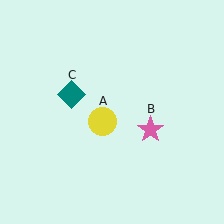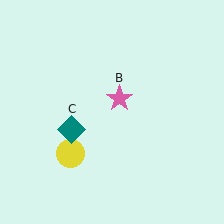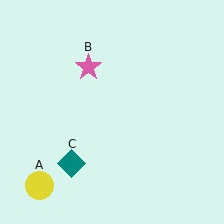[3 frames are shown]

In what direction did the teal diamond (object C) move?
The teal diamond (object C) moved down.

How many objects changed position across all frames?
3 objects changed position: yellow circle (object A), pink star (object B), teal diamond (object C).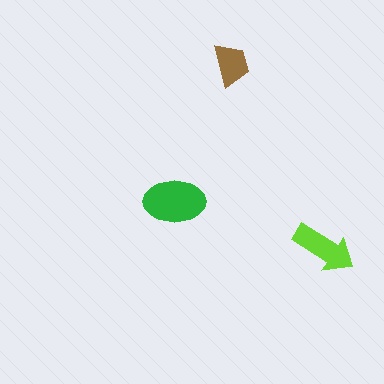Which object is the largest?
The green ellipse.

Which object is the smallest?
The brown trapezoid.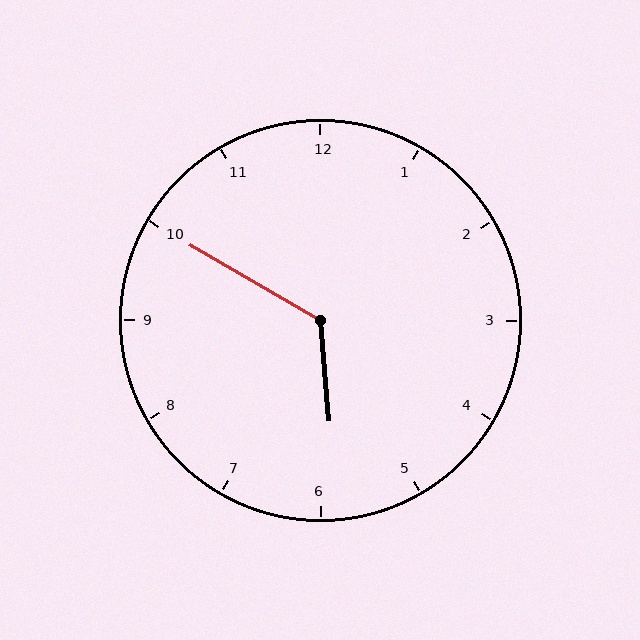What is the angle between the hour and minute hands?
Approximately 125 degrees.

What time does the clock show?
5:50.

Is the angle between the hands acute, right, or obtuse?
It is obtuse.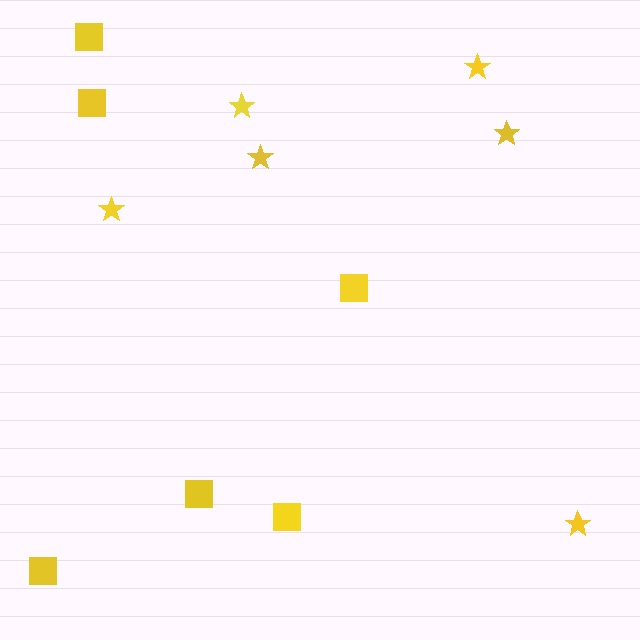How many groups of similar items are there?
There are 2 groups: one group of squares (6) and one group of stars (6).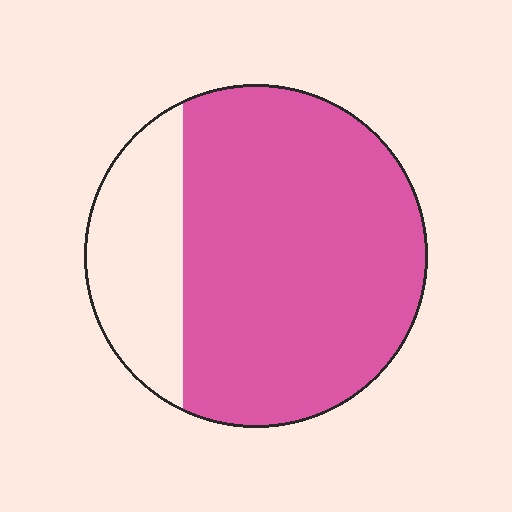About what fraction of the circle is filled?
About three quarters (3/4).